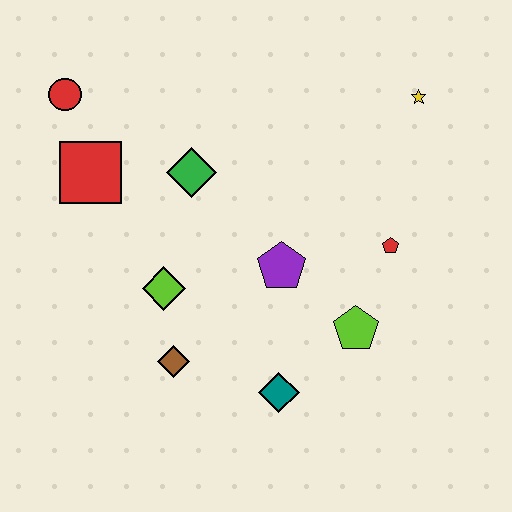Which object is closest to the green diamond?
The red square is closest to the green diamond.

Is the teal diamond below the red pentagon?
Yes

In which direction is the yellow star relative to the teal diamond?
The yellow star is above the teal diamond.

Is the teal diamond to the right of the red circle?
Yes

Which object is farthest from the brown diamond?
The yellow star is farthest from the brown diamond.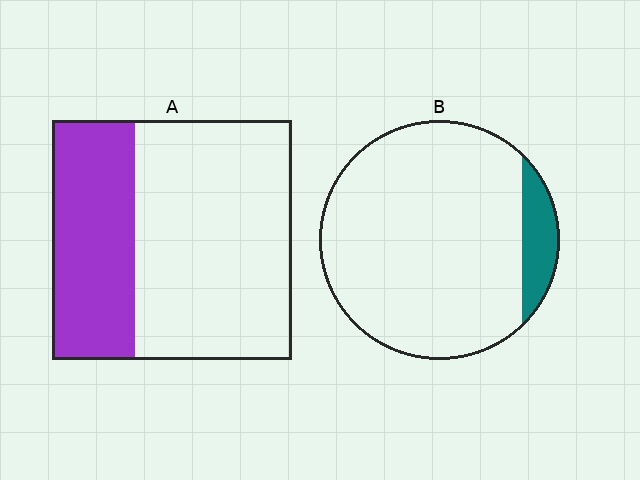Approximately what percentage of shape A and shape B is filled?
A is approximately 35% and B is approximately 10%.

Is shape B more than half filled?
No.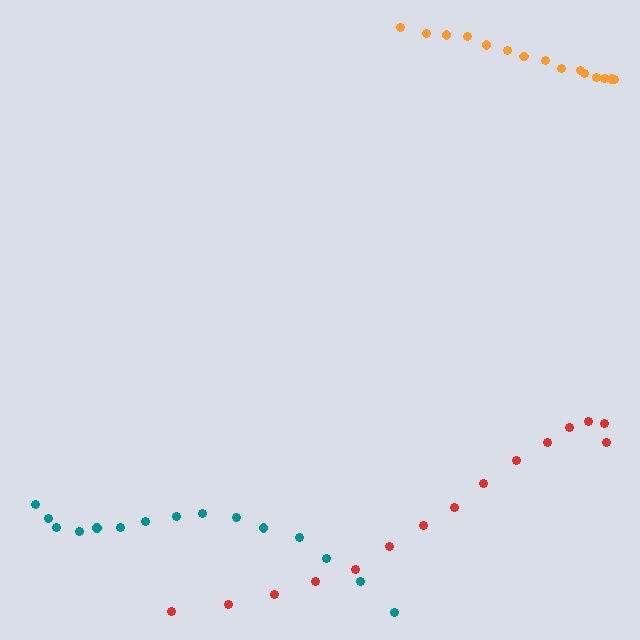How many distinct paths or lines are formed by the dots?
There are 3 distinct paths.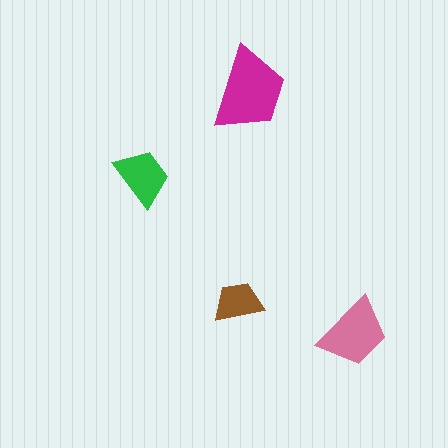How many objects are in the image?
There are 4 objects in the image.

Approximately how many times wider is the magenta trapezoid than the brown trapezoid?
About 1.5 times wider.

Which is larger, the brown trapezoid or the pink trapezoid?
The pink one.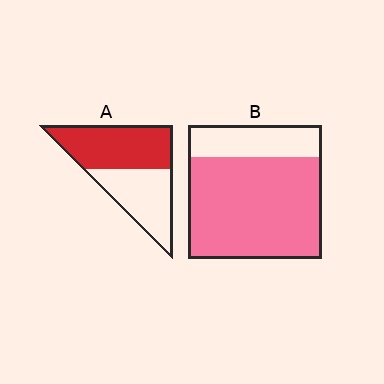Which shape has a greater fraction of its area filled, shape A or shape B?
Shape B.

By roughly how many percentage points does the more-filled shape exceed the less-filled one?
By roughly 20 percentage points (B over A).